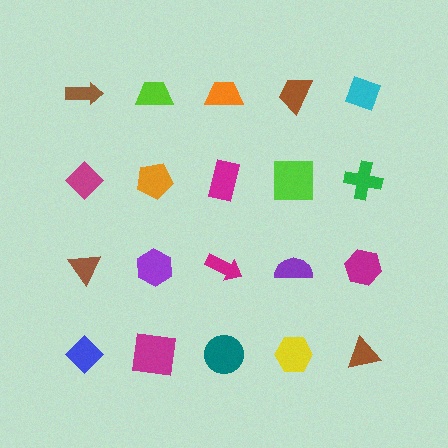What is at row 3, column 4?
A purple semicircle.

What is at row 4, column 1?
A blue diamond.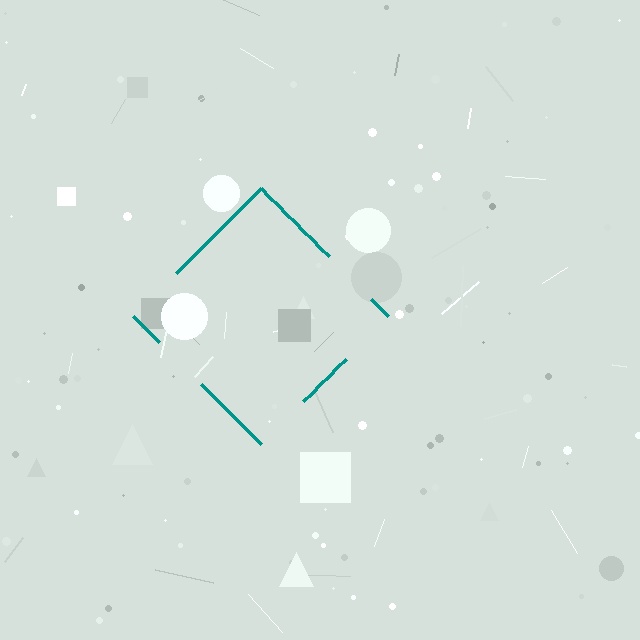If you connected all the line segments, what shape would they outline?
They would outline a diamond.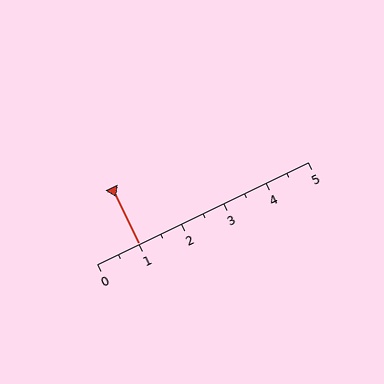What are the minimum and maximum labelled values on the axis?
The axis runs from 0 to 5.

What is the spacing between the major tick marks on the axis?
The major ticks are spaced 1 apart.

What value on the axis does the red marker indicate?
The marker indicates approximately 1.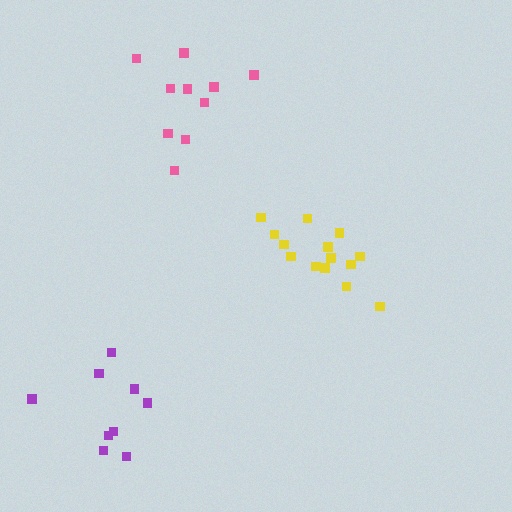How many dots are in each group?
Group 1: 10 dots, Group 2: 14 dots, Group 3: 9 dots (33 total).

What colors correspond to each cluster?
The clusters are colored: pink, yellow, purple.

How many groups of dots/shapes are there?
There are 3 groups.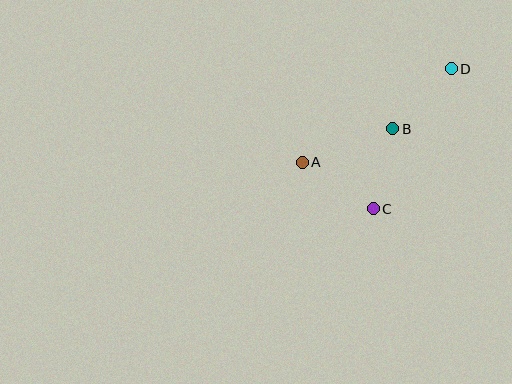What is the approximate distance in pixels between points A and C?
The distance between A and C is approximately 85 pixels.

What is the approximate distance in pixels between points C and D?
The distance between C and D is approximately 160 pixels.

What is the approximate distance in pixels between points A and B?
The distance between A and B is approximately 97 pixels.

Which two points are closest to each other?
Points B and C are closest to each other.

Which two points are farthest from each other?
Points A and D are farthest from each other.